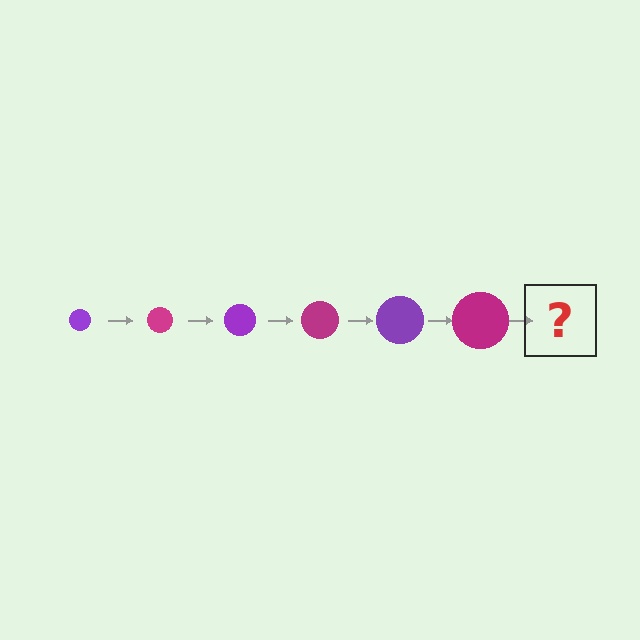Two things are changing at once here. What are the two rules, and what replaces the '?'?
The two rules are that the circle grows larger each step and the color cycles through purple and magenta. The '?' should be a purple circle, larger than the previous one.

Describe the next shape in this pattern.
It should be a purple circle, larger than the previous one.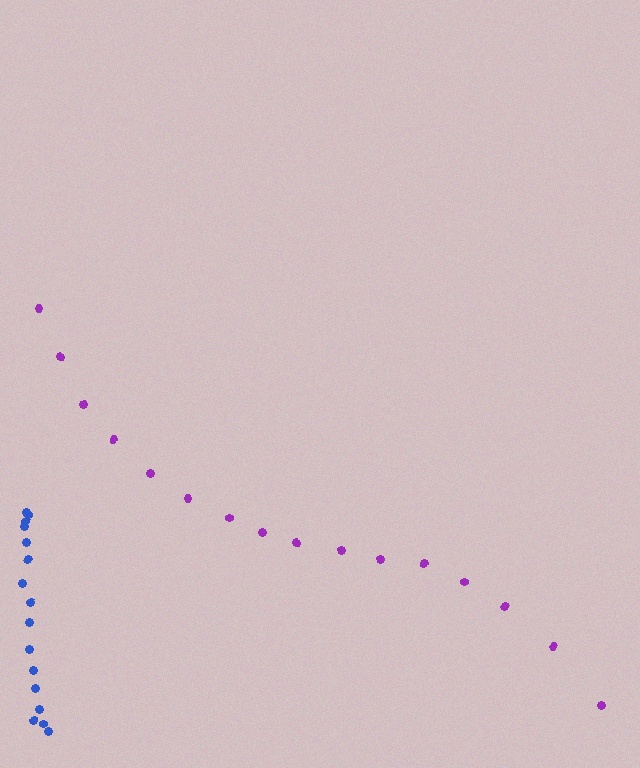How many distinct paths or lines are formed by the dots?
There are 2 distinct paths.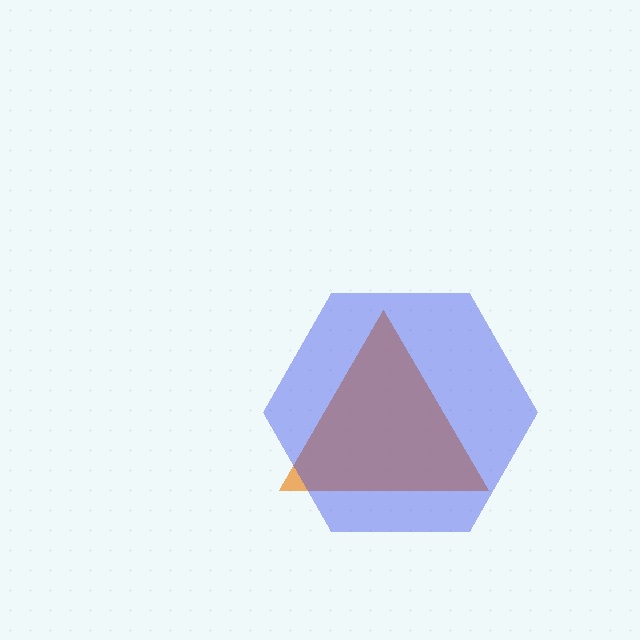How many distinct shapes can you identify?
There are 2 distinct shapes: an orange triangle, a blue hexagon.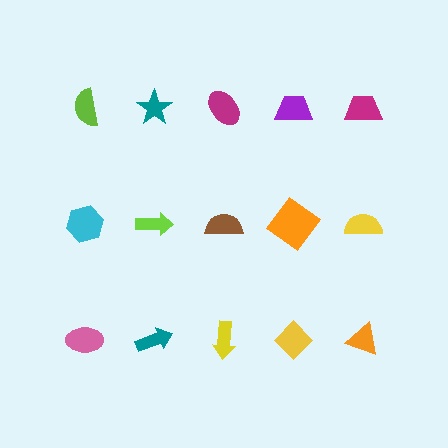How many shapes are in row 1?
5 shapes.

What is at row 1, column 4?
A purple trapezoid.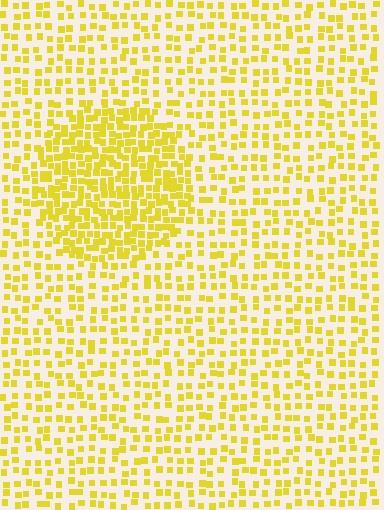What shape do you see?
I see a circle.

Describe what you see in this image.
The image contains small yellow elements arranged at two different densities. A circle-shaped region is visible where the elements are more densely packed than the surrounding area.